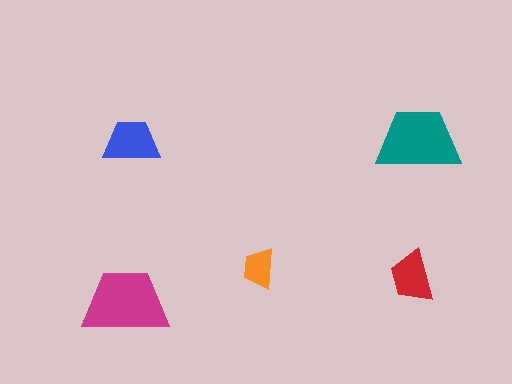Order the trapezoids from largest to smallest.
the magenta one, the teal one, the blue one, the red one, the orange one.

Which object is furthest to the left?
The magenta trapezoid is leftmost.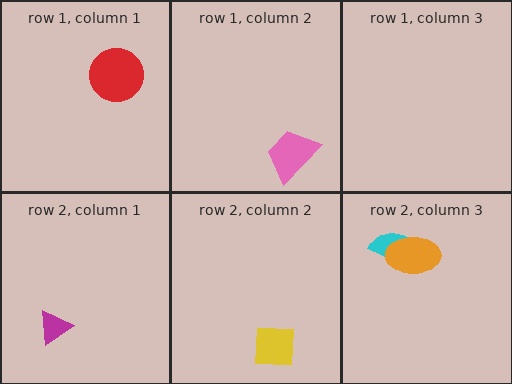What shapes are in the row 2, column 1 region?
The magenta triangle.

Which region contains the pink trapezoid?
The row 1, column 2 region.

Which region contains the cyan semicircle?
The row 2, column 3 region.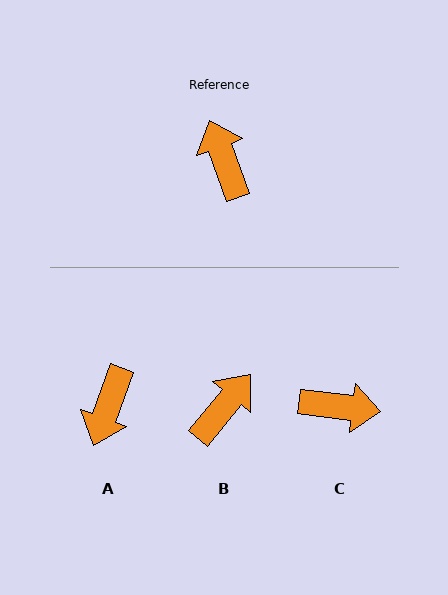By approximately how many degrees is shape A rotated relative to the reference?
Approximately 140 degrees counter-clockwise.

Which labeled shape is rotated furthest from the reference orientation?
A, about 140 degrees away.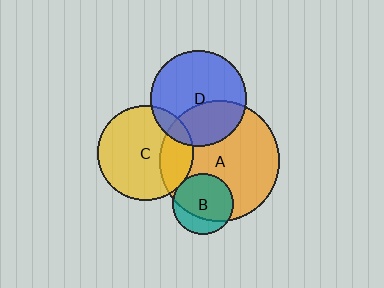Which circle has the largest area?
Circle A (orange).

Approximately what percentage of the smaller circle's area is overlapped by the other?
Approximately 10%.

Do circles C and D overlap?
Yes.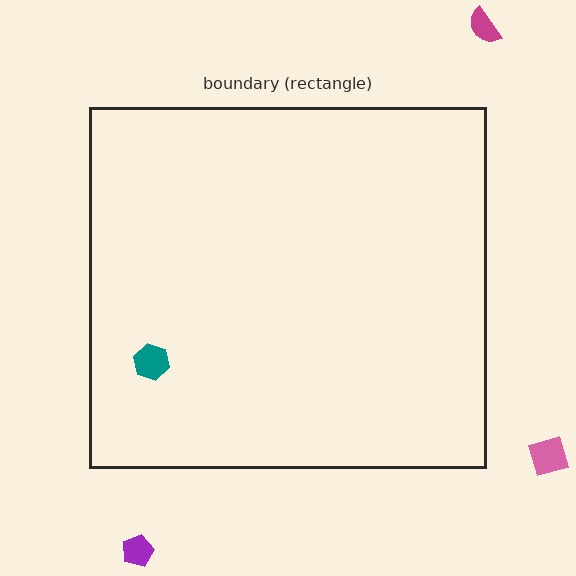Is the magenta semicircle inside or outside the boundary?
Outside.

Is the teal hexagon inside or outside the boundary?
Inside.